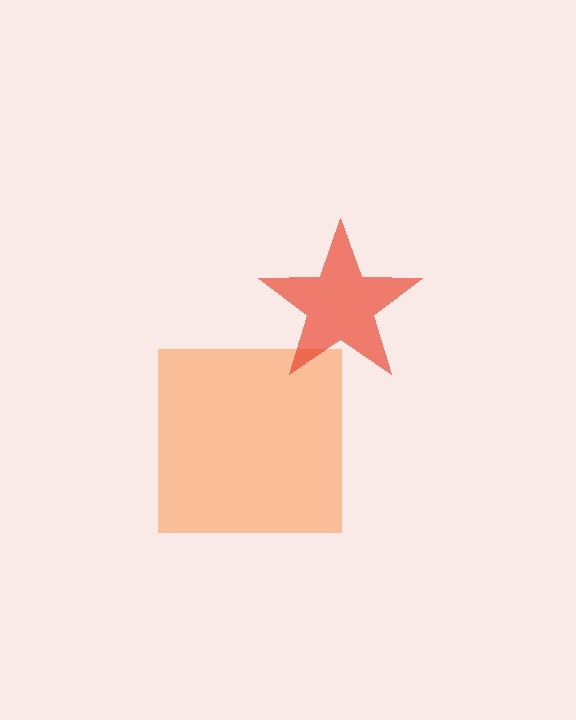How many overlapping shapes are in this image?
There are 2 overlapping shapes in the image.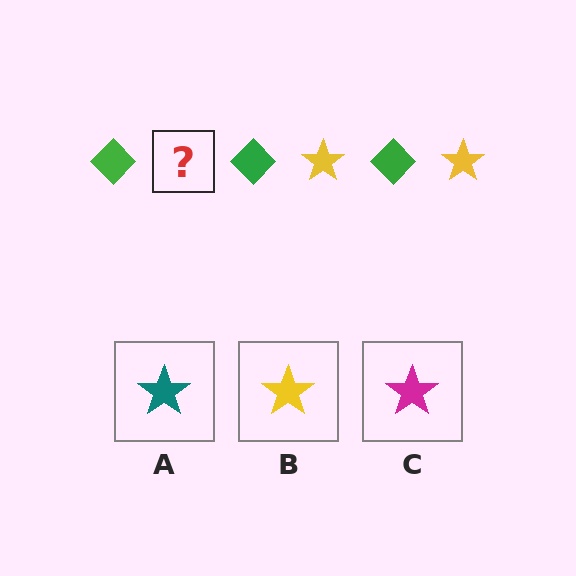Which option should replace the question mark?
Option B.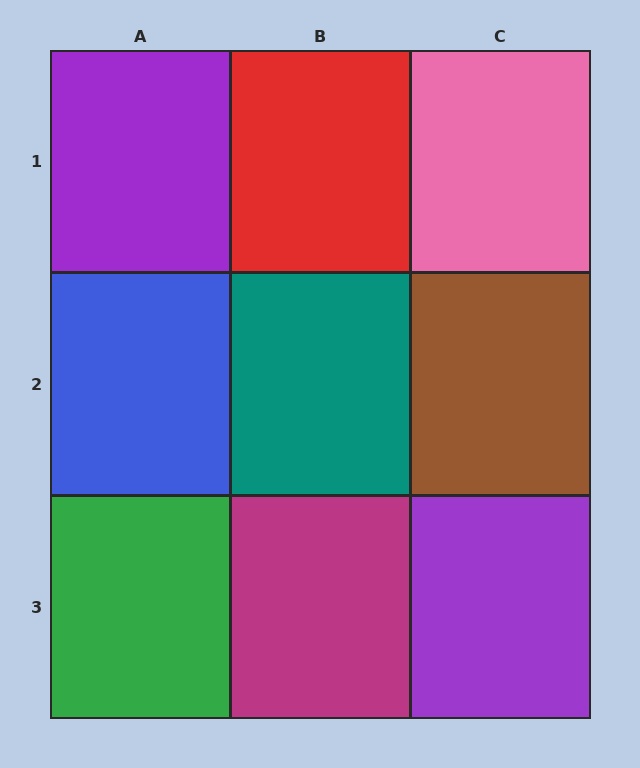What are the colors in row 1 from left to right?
Purple, red, pink.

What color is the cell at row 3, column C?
Purple.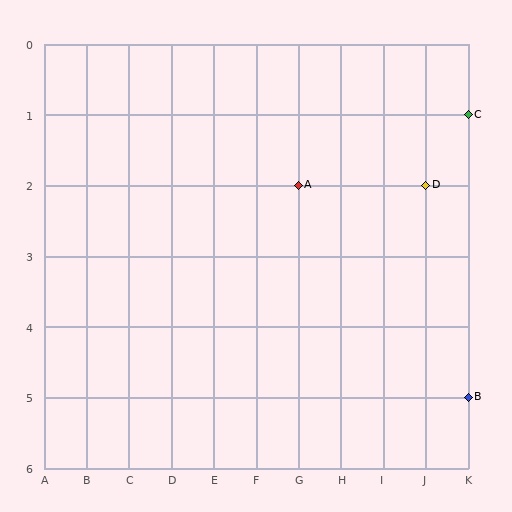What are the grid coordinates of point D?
Point D is at grid coordinates (J, 2).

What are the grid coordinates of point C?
Point C is at grid coordinates (K, 1).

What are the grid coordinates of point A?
Point A is at grid coordinates (G, 2).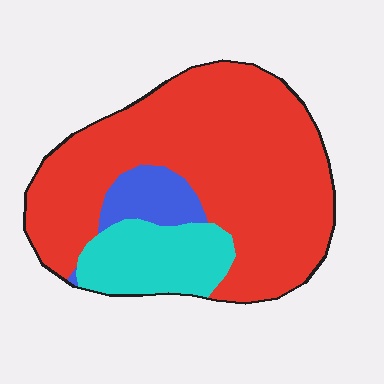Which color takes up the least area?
Blue, at roughly 10%.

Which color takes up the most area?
Red, at roughly 75%.